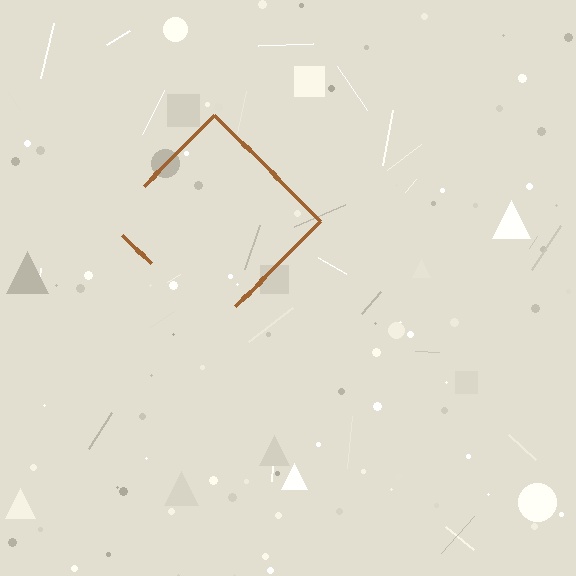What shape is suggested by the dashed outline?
The dashed outline suggests a diamond.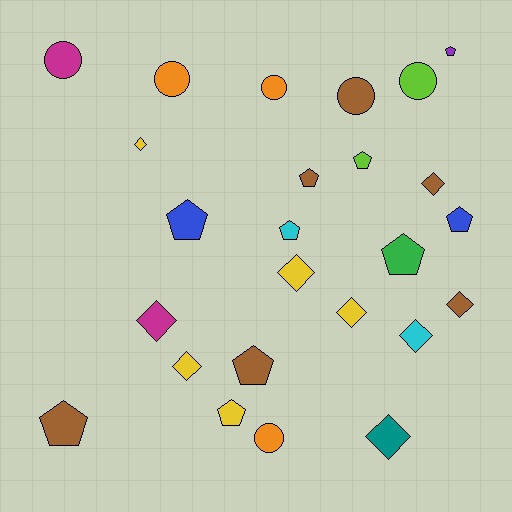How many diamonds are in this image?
There are 9 diamonds.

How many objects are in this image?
There are 25 objects.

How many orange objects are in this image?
There are 3 orange objects.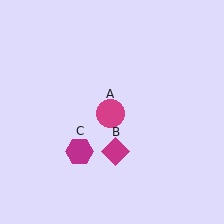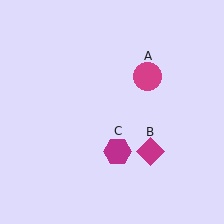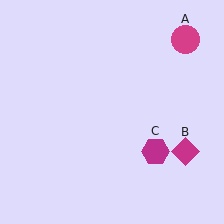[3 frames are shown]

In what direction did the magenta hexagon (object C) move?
The magenta hexagon (object C) moved right.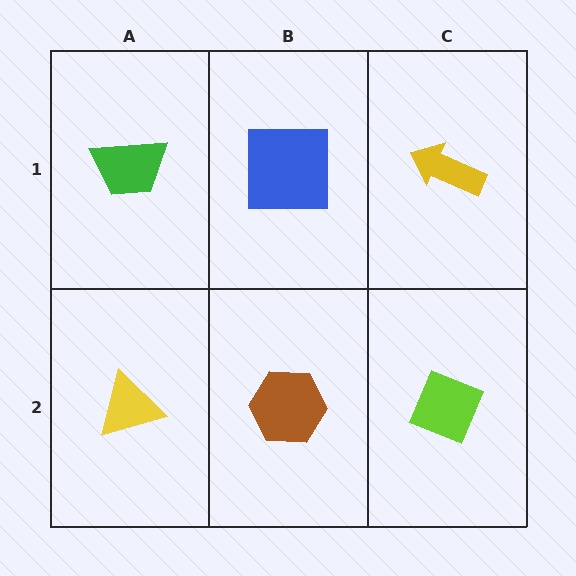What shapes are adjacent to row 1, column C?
A lime diamond (row 2, column C), a blue square (row 1, column B).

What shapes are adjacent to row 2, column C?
A yellow arrow (row 1, column C), a brown hexagon (row 2, column B).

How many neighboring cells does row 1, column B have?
3.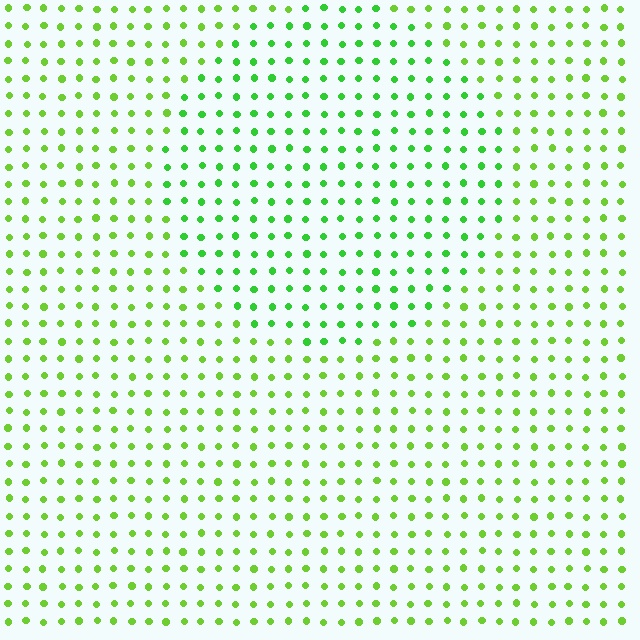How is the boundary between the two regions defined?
The boundary is defined purely by a slight shift in hue (about 24 degrees). Spacing, size, and orientation are identical on both sides.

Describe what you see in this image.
The image is filled with small lime elements in a uniform arrangement. A circle-shaped region is visible where the elements are tinted to a slightly different hue, forming a subtle color boundary.